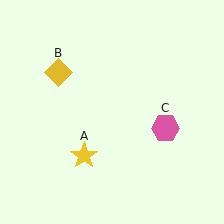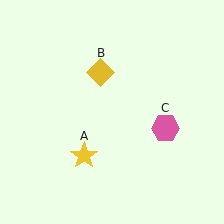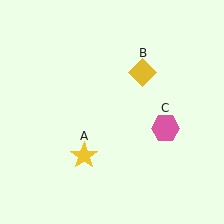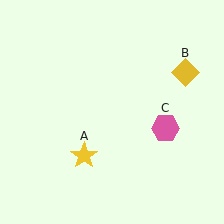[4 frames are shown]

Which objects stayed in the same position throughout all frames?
Yellow star (object A) and pink hexagon (object C) remained stationary.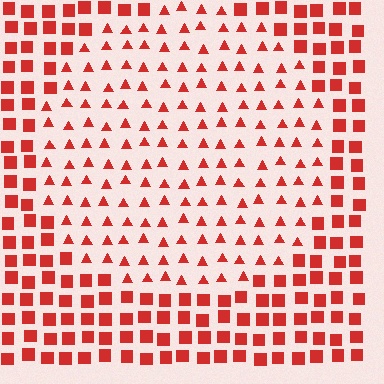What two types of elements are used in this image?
The image uses triangles inside the circle region and squares outside it.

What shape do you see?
I see a circle.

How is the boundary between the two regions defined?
The boundary is defined by a change in element shape: triangles inside vs. squares outside. All elements share the same color and spacing.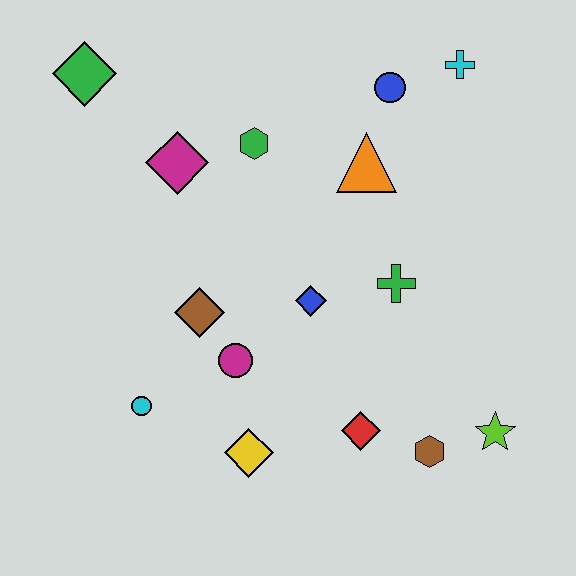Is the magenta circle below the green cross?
Yes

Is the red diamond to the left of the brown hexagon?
Yes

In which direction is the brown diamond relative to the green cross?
The brown diamond is to the left of the green cross.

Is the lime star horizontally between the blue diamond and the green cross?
No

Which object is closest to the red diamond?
The brown hexagon is closest to the red diamond.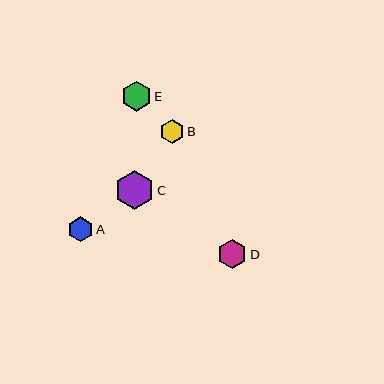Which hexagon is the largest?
Hexagon C is the largest with a size of approximately 39 pixels.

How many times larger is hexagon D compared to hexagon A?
Hexagon D is approximately 1.2 times the size of hexagon A.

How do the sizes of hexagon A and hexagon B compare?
Hexagon A and hexagon B are approximately the same size.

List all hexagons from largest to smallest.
From largest to smallest: C, E, D, A, B.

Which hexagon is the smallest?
Hexagon B is the smallest with a size of approximately 24 pixels.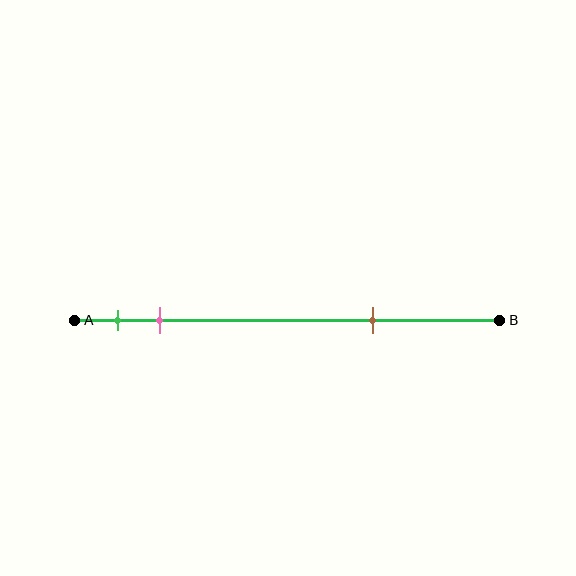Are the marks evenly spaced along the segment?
No, the marks are not evenly spaced.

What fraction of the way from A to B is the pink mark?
The pink mark is approximately 20% (0.2) of the way from A to B.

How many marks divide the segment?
There are 3 marks dividing the segment.